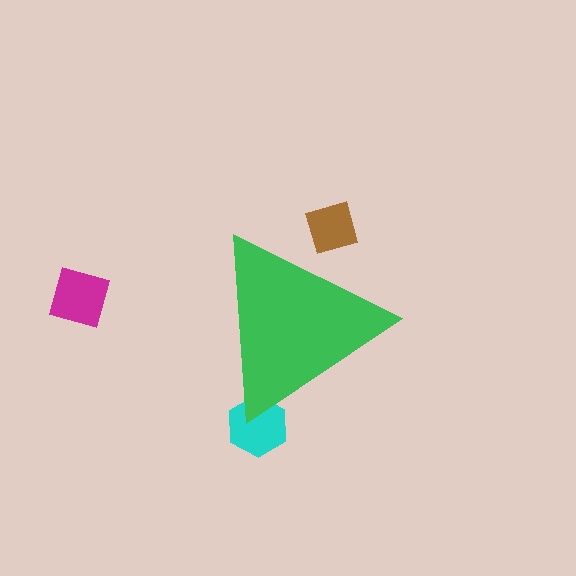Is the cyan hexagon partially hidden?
Yes, the cyan hexagon is partially hidden behind the green triangle.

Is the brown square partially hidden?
Yes, the brown square is partially hidden behind the green triangle.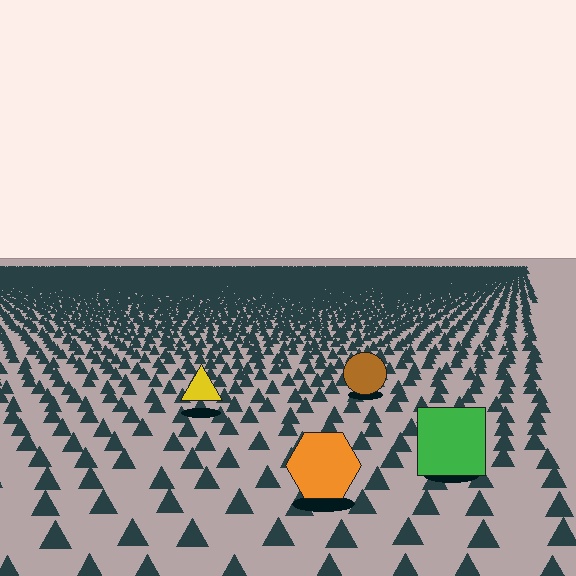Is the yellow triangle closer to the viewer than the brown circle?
Yes. The yellow triangle is closer — you can tell from the texture gradient: the ground texture is coarser near it.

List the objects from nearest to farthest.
From nearest to farthest: the orange hexagon, the green square, the yellow triangle, the brown circle.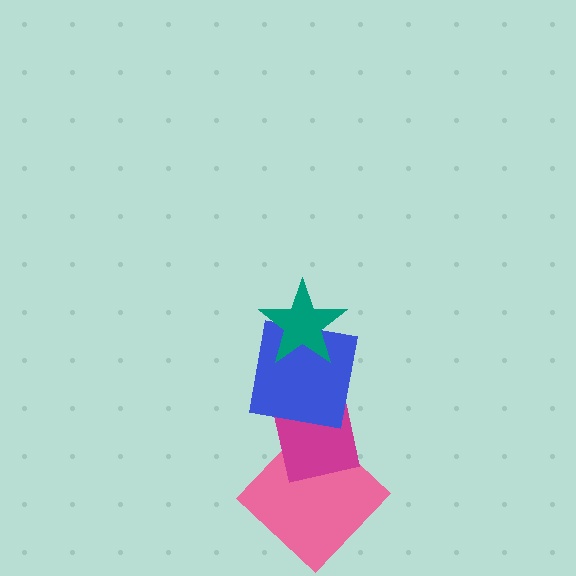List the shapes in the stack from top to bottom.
From top to bottom: the teal star, the blue square, the magenta square, the pink diamond.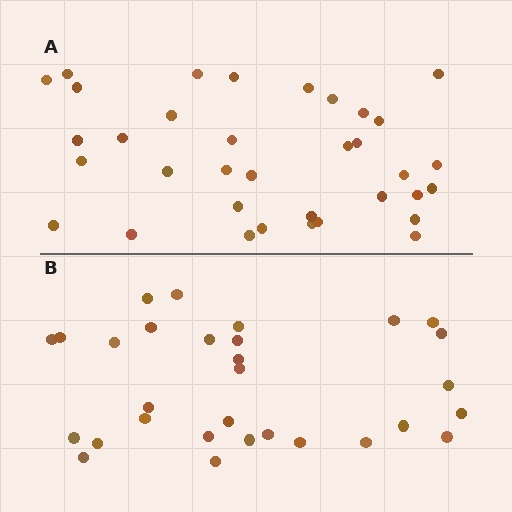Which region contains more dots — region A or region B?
Region A (the top region) has more dots.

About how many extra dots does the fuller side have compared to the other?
Region A has about 5 more dots than region B.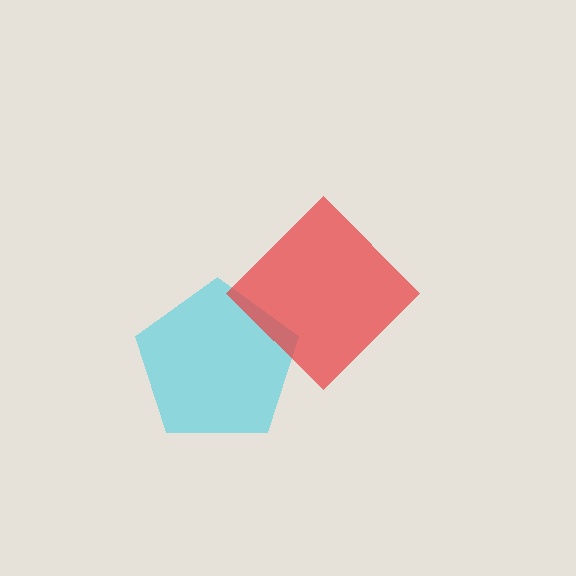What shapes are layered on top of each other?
The layered shapes are: a cyan pentagon, a red diamond.